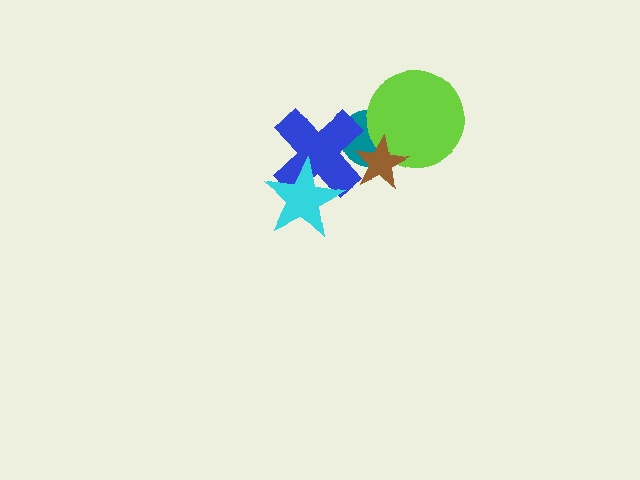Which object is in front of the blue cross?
The cyan star is in front of the blue cross.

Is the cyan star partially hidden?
No, no other shape covers it.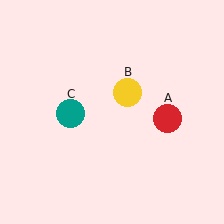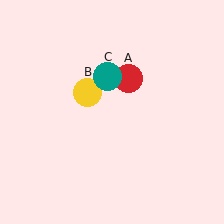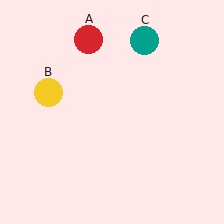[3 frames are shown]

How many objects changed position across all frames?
3 objects changed position: red circle (object A), yellow circle (object B), teal circle (object C).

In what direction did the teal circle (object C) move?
The teal circle (object C) moved up and to the right.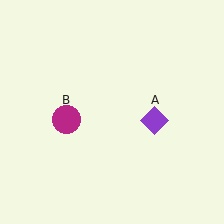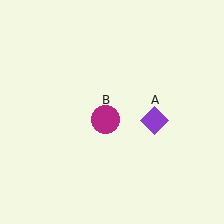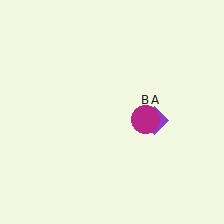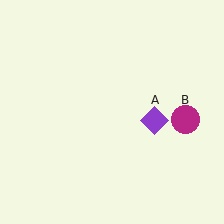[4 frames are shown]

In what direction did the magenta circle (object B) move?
The magenta circle (object B) moved right.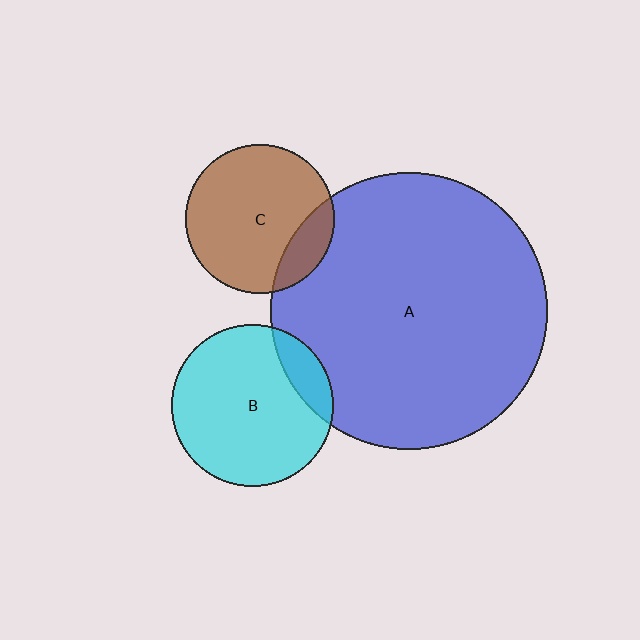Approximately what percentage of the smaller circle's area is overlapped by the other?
Approximately 15%.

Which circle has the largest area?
Circle A (blue).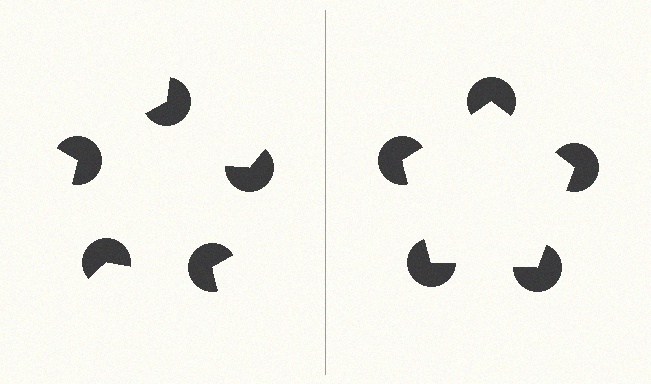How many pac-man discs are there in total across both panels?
10 — 5 on each side.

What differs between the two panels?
The pac-man discs are positioned identically on both sides; only the wedge orientations differ. On the right they align to a pentagon; on the left they are misaligned.